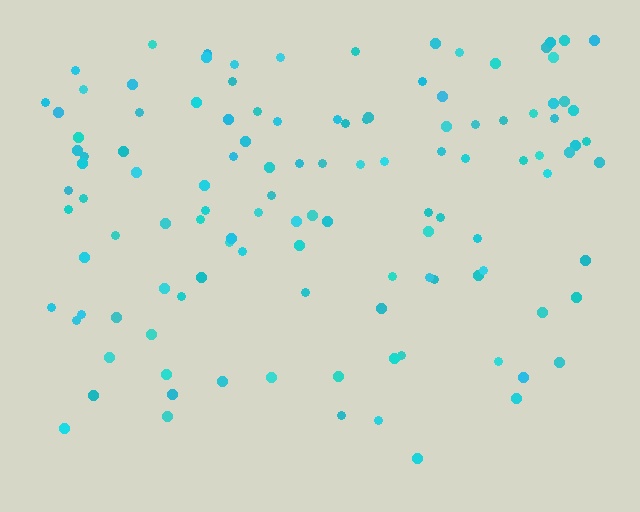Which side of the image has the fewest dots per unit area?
The bottom.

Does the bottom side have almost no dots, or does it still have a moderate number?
Still a moderate number, just noticeably fewer than the top.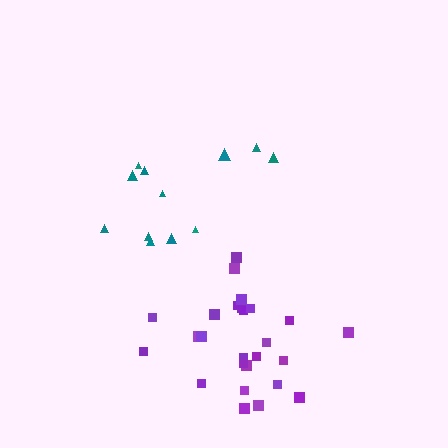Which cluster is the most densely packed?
Purple.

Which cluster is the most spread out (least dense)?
Teal.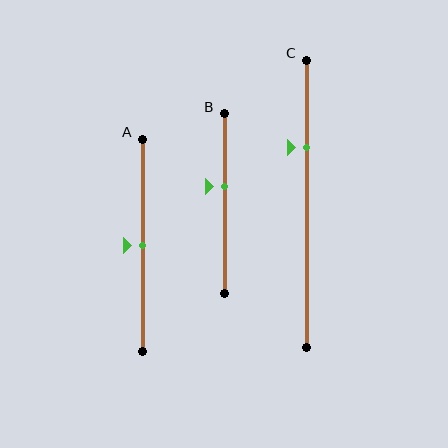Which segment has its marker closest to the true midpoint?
Segment A has its marker closest to the true midpoint.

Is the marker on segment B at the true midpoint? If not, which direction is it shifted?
No, the marker on segment B is shifted upward by about 9% of the segment length.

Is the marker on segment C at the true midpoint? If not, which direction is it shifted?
No, the marker on segment C is shifted upward by about 20% of the segment length.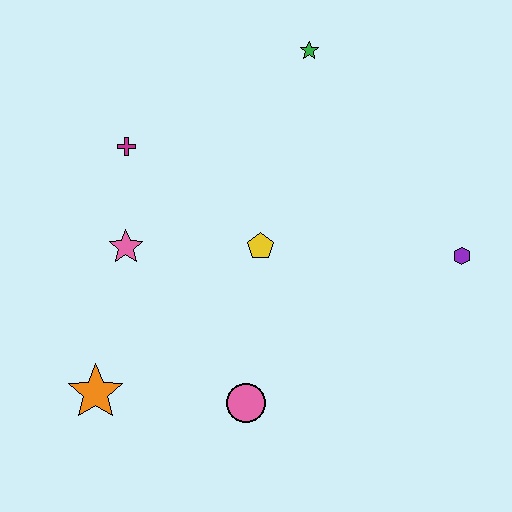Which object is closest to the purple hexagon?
The yellow pentagon is closest to the purple hexagon.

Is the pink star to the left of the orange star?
No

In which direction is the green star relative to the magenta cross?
The green star is to the right of the magenta cross.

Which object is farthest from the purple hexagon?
The orange star is farthest from the purple hexagon.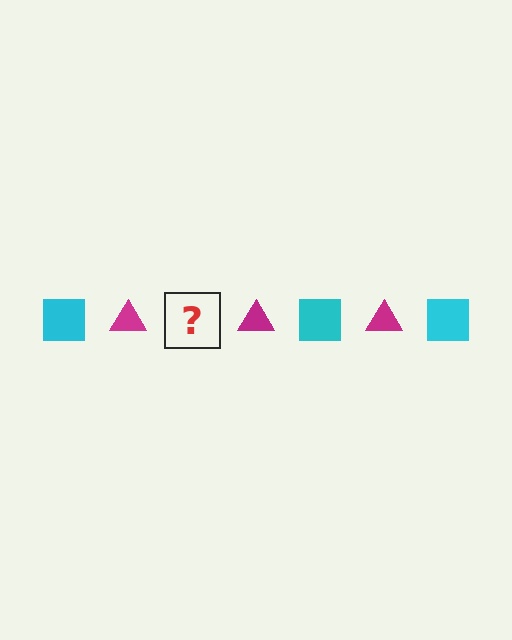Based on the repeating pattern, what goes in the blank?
The blank should be a cyan square.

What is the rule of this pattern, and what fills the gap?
The rule is that the pattern alternates between cyan square and magenta triangle. The gap should be filled with a cyan square.